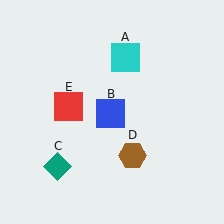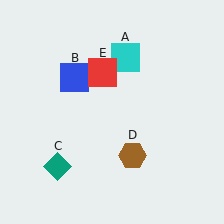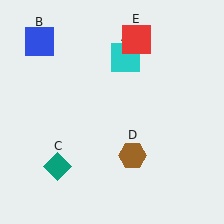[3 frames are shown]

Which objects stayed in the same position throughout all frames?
Cyan square (object A) and teal diamond (object C) and brown hexagon (object D) remained stationary.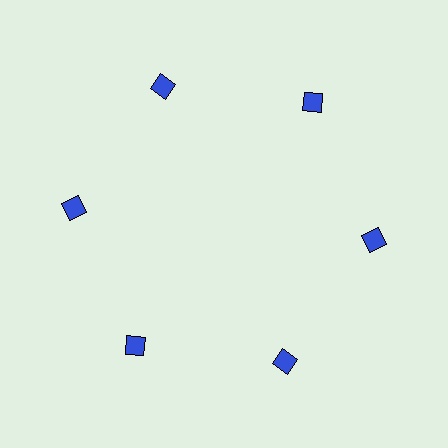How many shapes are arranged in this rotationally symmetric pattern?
There are 6 shapes, arranged in 6 groups of 1.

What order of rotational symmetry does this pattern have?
This pattern has 6-fold rotational symmetry.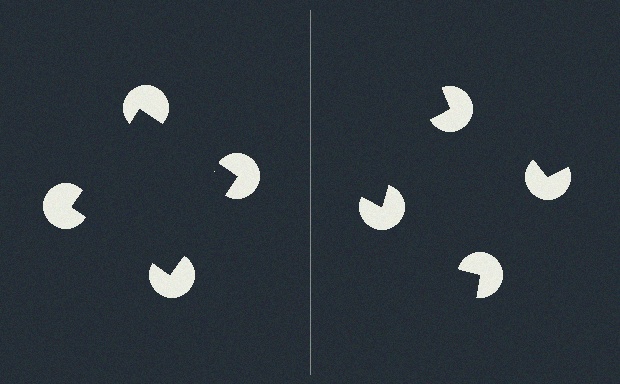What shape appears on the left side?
An illusory square.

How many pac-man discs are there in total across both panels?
8 — 4 on each side.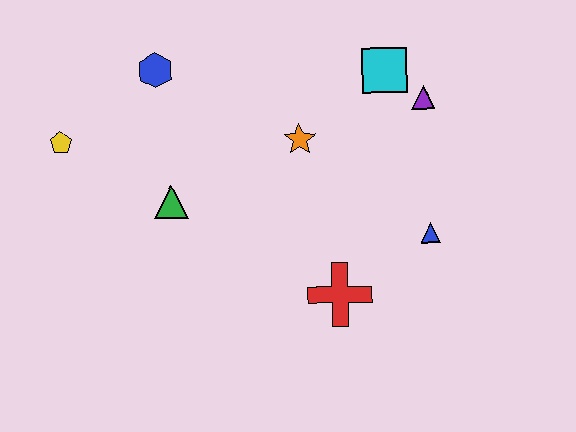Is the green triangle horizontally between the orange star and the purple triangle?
No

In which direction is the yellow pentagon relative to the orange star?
The yellow pentagon is to the left of the orange star.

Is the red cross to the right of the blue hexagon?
Yes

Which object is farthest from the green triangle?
The purple triangle is farthest from the green triangle.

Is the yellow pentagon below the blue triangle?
No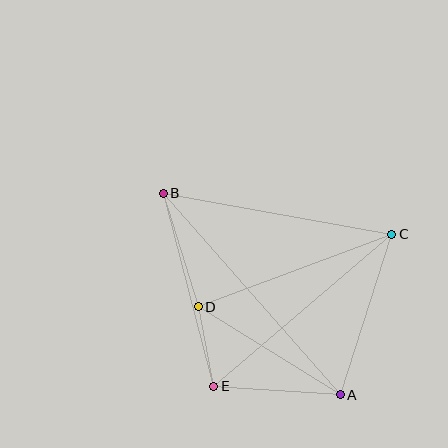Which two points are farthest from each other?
Points A and B are farthest from each other.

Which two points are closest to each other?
Points D and E are closest to each other.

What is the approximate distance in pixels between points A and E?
The distance between A and E is approximately 127 pixels.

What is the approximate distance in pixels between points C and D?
The distance between C and D is approximately 206 pixels.